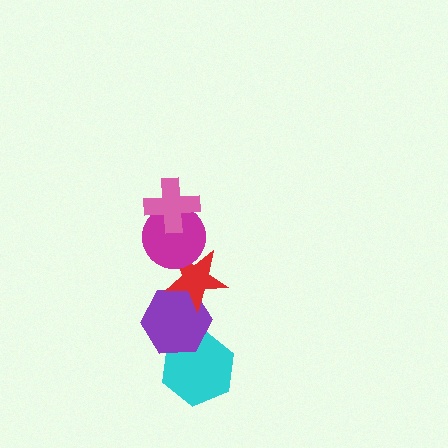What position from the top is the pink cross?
The pink cross is 1st from the top.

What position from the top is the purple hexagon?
The purple hexagon is 4th from the top.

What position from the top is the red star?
The red star is 3rd from the top.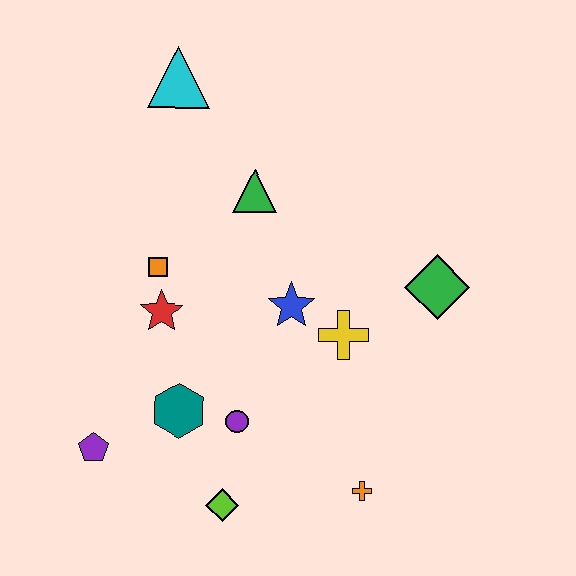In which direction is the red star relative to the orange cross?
The red star is to the left of the orange cross.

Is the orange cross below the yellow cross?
Yes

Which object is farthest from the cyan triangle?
The orange cross is farthest from the cyan triangle.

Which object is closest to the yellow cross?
The blue star is closest to the yellow cross.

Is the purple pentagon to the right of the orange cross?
No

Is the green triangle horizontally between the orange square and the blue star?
Yes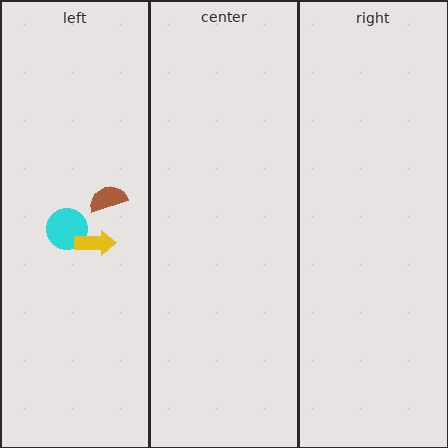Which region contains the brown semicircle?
The left region.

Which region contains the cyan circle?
The left region.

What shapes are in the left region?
The cyan circle, the brown semicircle, the yellow arrow.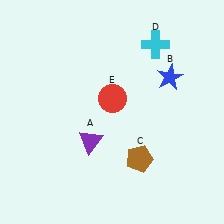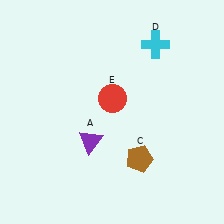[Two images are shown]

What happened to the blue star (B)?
The blue star (B) was removed in Image 2. It was in the top-right area of Image 1.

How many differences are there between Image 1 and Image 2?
There is 1 difference between the two images.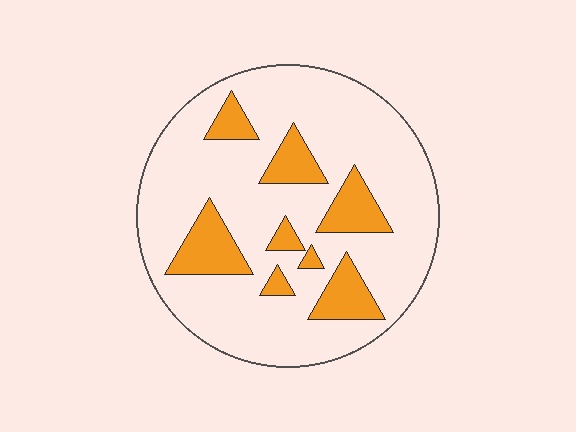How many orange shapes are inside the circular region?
8.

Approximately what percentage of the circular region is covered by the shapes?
Approximately 20%.